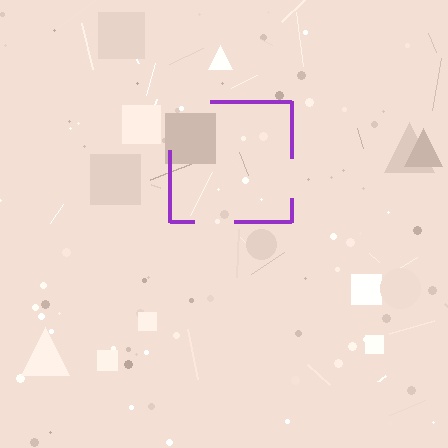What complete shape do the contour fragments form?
The contour fragments form a square.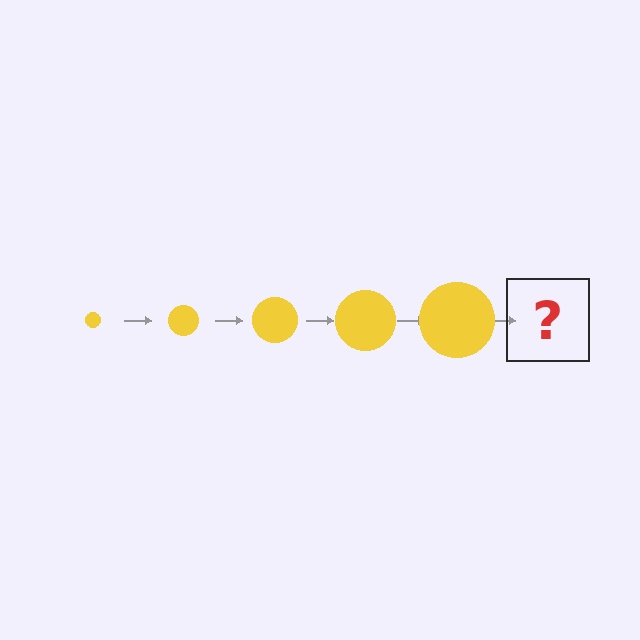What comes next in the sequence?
The next element should be a yellow circle, larger than the previous one.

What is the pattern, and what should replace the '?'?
The pattern is that the circle gets progressively larger each step. The '?' should be a yellow circle, larger than the previous one.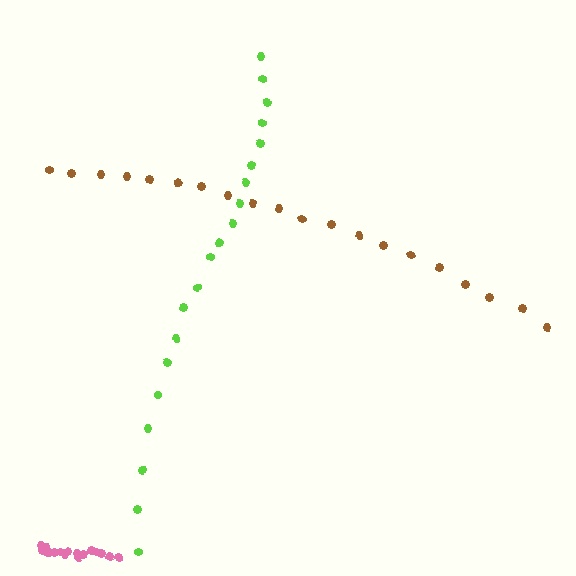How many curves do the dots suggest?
There are 3 distinct paths.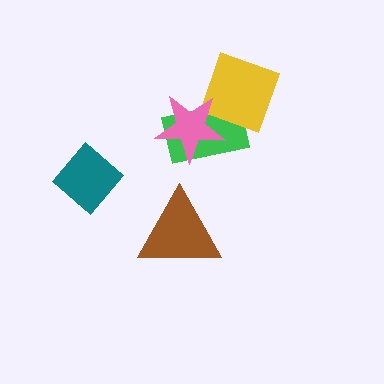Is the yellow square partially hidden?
Yes, it is partially covered by another shape.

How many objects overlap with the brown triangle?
0 objects overlap with the brown triangle.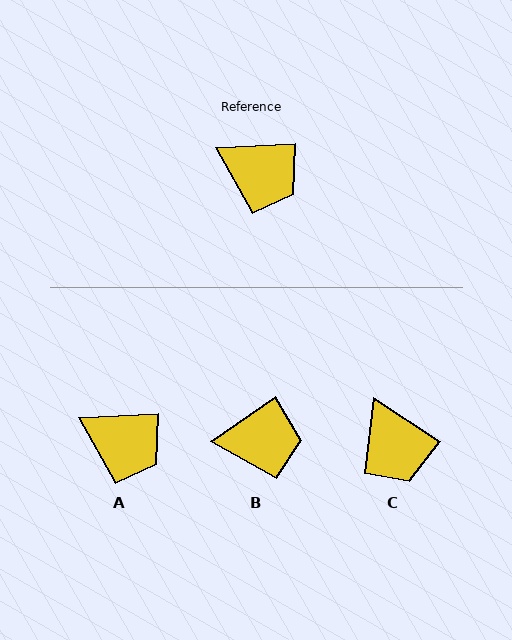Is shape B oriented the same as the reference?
No, it is off by about 32 degrees.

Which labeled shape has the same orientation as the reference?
A.